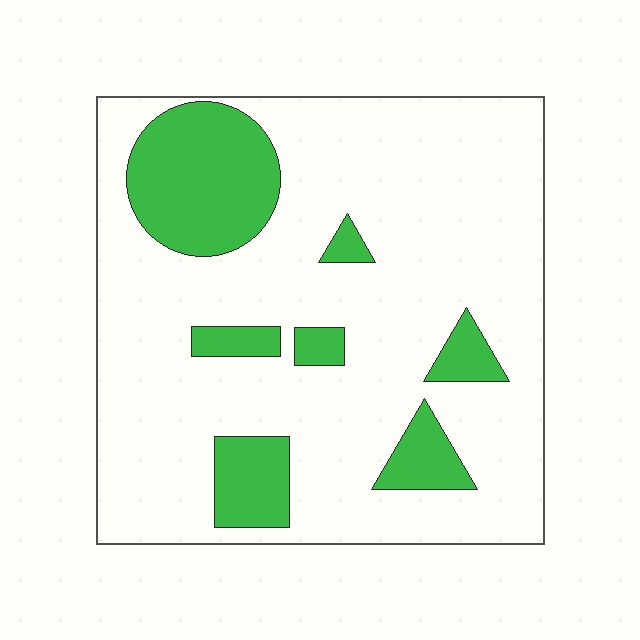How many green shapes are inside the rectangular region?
7.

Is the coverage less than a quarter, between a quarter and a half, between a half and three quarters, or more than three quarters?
Less than a quarter.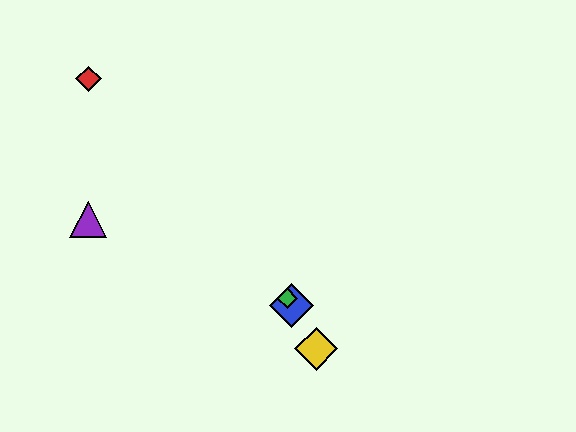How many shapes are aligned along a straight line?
3 shapes (the blue diamond, the green diamond, the yellow diamond) are aligned along a straight line.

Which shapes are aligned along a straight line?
The blue diamond, the green diamond, the yellow diamond are aligned along a straight line.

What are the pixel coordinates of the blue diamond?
The blue diamond is at (291, 305).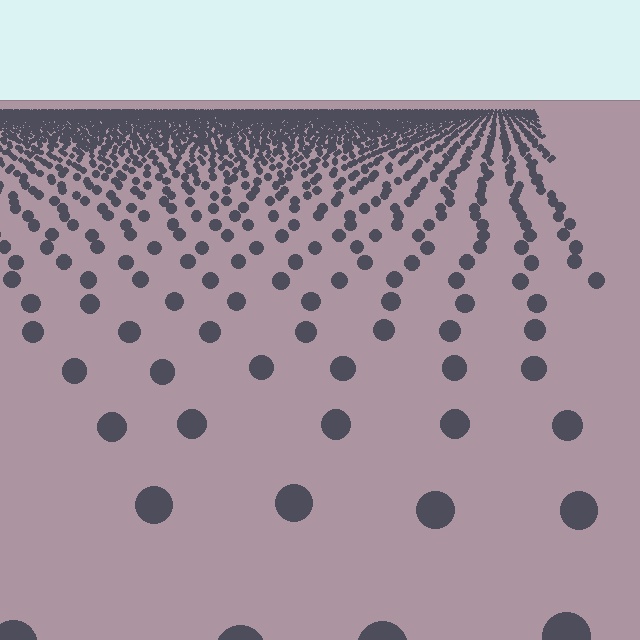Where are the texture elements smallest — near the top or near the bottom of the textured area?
Near the top.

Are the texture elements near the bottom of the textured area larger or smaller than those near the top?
Larger. Near the bottom, elements are closer to the viewer and appear at a bigger on-screen size.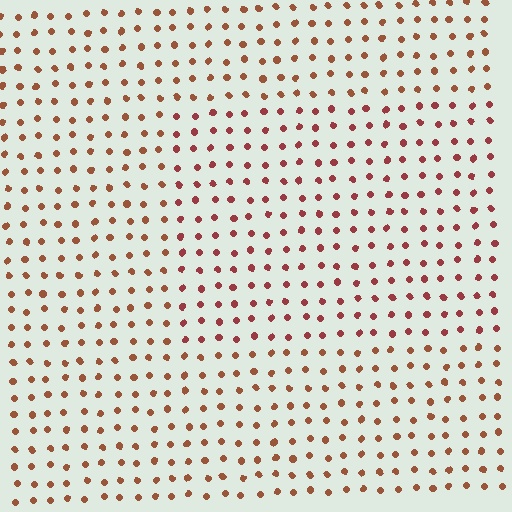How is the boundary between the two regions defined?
The boundary is defined purely by a slight shift in hue (about 22 degrees). Spacing, size, and orientation are identical on both sides.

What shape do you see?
I see a rectangle.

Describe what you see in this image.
The image is filled with small brown elements in a uniform arrangement. A rectangle-shaped region is visible where the elements are tinted to a slightly different hue, forming a subtle color boundary.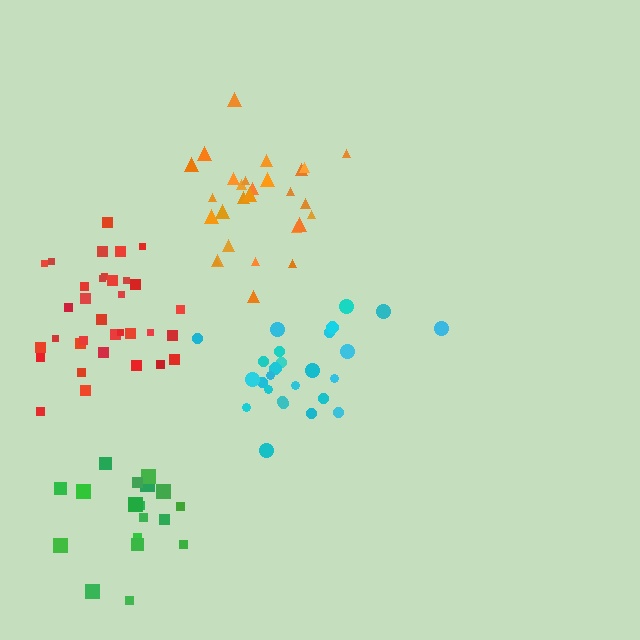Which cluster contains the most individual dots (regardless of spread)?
Red (34).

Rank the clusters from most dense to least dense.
red, orange, green, cyan.